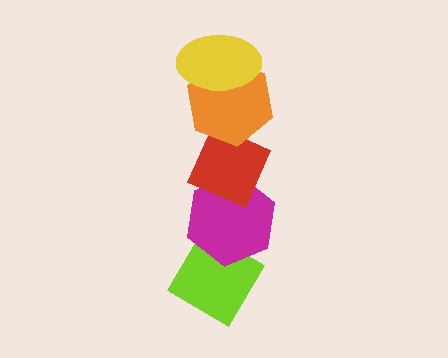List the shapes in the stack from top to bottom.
From top to bottom: the yellow ellipse, the orange hexagon, the red diamond, the magenta hexagon, the lime diamond.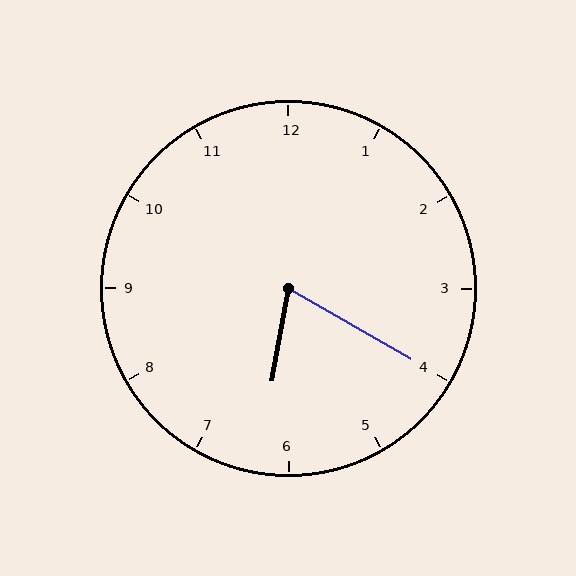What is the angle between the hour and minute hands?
Approximately 70 degrees.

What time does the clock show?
6:20.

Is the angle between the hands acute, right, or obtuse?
It is acute.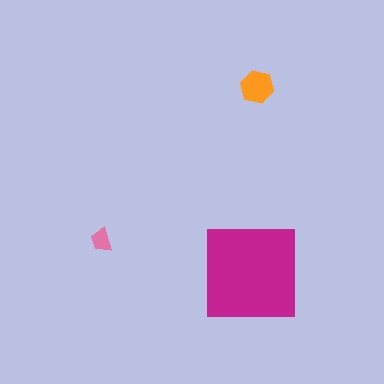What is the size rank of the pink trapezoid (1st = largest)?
3rd.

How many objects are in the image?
There are 3 objects in the image.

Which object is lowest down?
The magenta square is bottommost.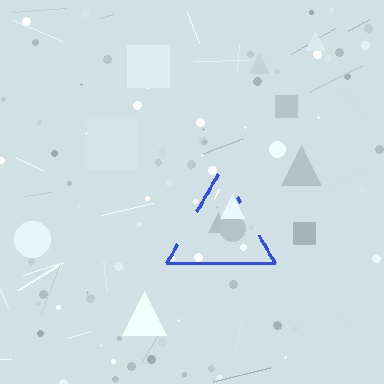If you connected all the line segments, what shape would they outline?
They would outline a triangle.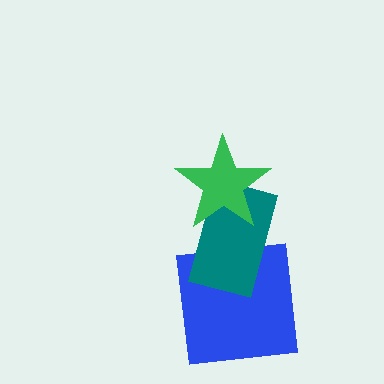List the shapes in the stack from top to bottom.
From top to bottom: the green star, the teal rectangle, the blue square.